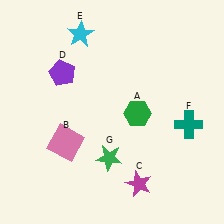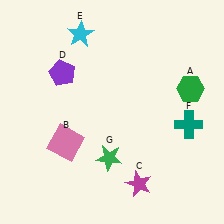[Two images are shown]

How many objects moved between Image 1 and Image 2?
1 object moved between the two images.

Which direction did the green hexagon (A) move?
The green hexagon (A) moved right.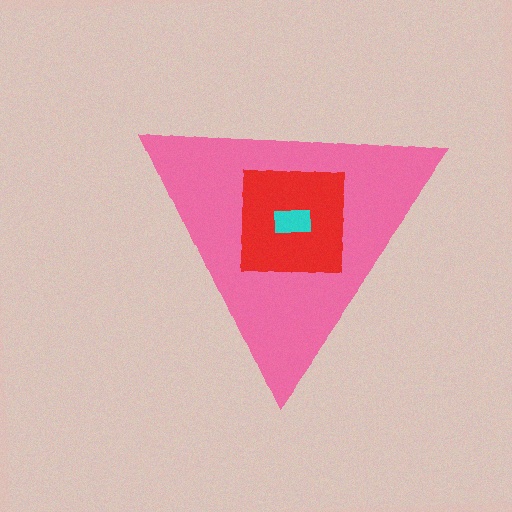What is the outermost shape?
The pink triangle.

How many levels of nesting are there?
3.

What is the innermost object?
The cyan rectangle.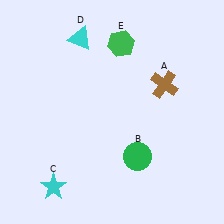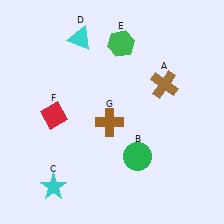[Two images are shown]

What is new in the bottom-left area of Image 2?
A brown cross (G) was added in the bottom-left area of Image 2.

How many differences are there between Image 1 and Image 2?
There are 2 differences between the two images.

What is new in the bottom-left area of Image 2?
A red diamond (F) was added in the bottom-left area of Image 2.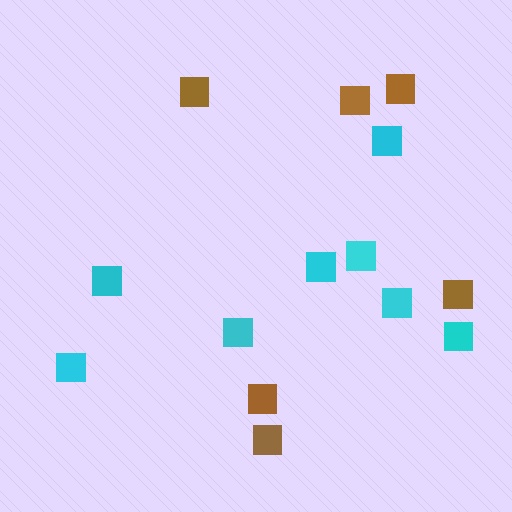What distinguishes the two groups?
There are 2 groups: one group of cyan squares (8) and one group of brown squares (6).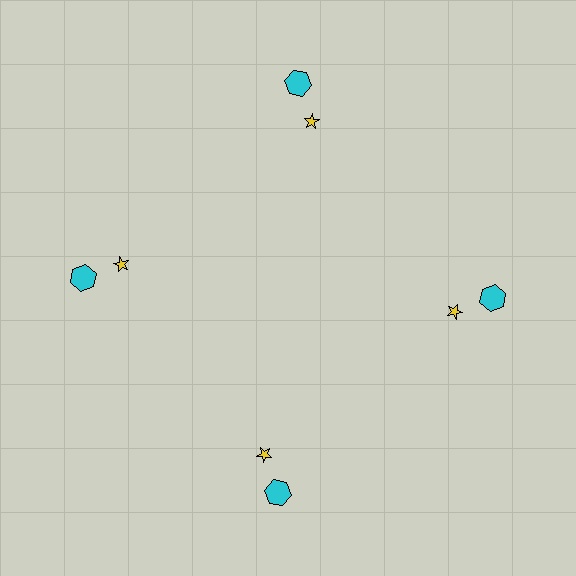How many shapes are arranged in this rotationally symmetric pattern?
There are 8 shapes, arranged in 4 groups of 2.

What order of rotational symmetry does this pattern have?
This pattern has 4-fold rotational symmetry.